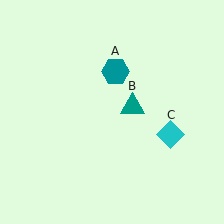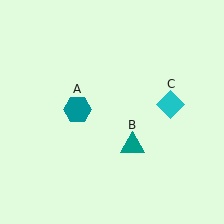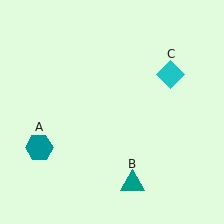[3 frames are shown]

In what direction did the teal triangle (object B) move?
The teal triangle (object B) moved down.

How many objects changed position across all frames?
3 objects changed position: teal hexagon (object A), teal triangle (object B), cyan diamond (object C).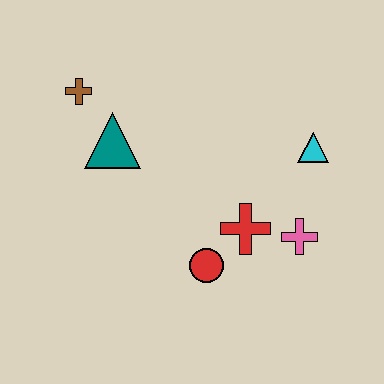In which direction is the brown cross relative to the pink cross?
The brown cross is to the left of the pink cross.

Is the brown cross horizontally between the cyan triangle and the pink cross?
No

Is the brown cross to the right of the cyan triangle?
No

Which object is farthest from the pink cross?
The brown cross is farthest from the pink cross.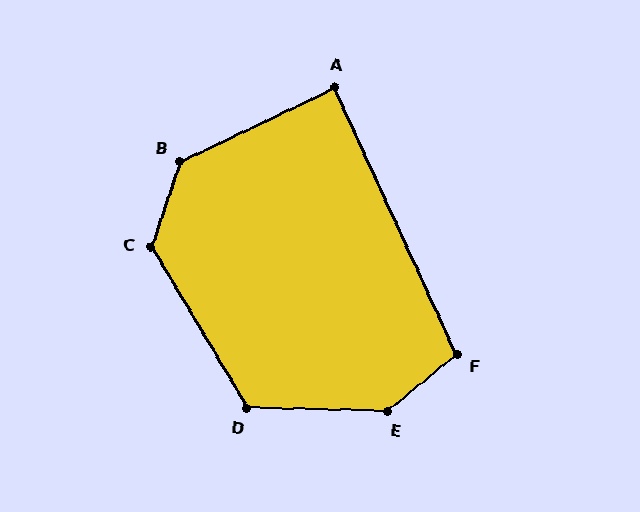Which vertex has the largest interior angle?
E, at approximately 140 degrees.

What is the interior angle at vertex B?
Approximately 134 degrees (obtuse).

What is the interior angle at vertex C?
Approximately 131 degrees (obtuse).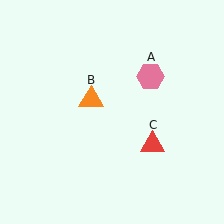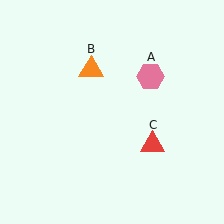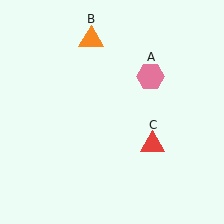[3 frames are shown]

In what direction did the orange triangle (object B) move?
The orange triangle (object B) moved up.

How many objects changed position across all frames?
1 object changed position: orange triangle (object B).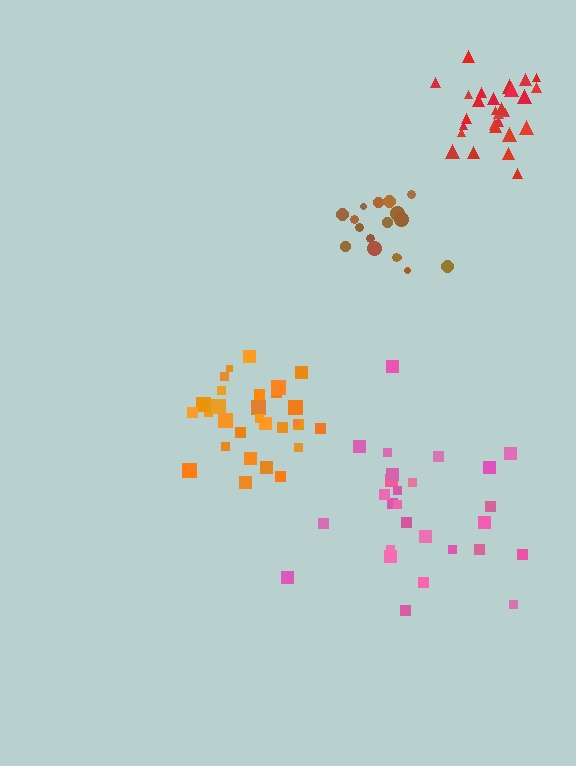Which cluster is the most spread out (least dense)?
Pink.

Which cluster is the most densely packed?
Red.